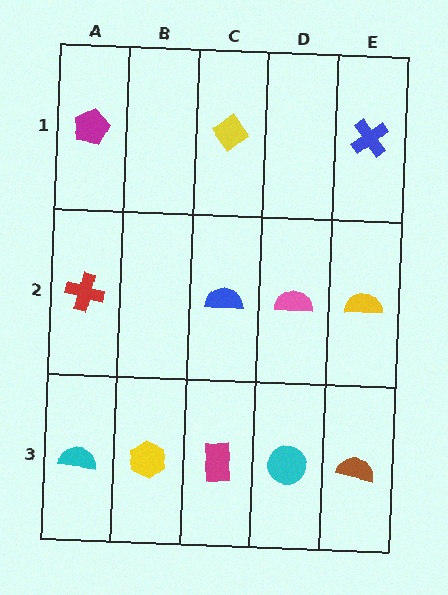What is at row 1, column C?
A yellow diamond.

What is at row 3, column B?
A yellow hexagon.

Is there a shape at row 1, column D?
No, that cell is empty.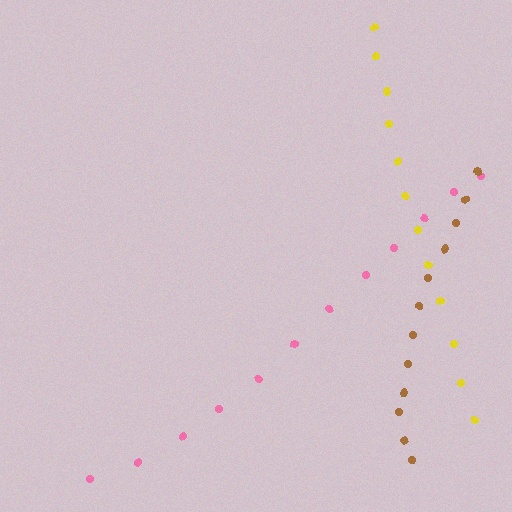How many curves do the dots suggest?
There are 3 distinct paths.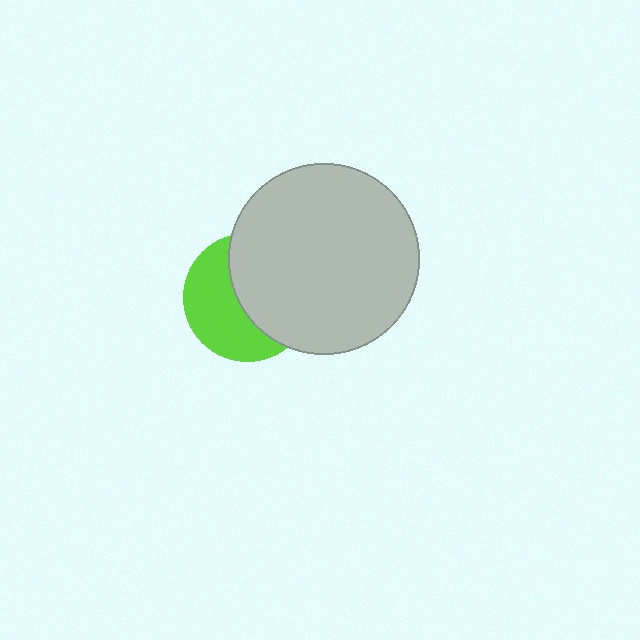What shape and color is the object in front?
The object in front is a light gray circle.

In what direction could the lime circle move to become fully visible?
The lime circle could move left. That would shift it out from behind the light gray circle entirely.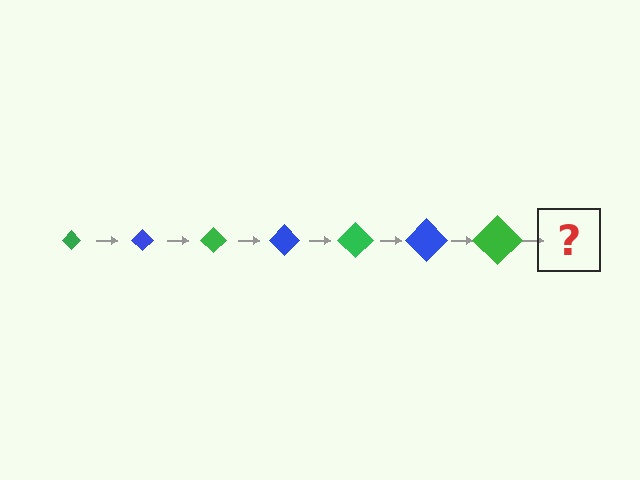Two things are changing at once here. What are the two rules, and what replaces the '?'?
The two rules are that the diamond grows larger each step and the color cycles through green and blue. The '?' should be a blue diamond, larger than the previous one.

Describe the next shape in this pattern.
It should be a blue diamond, larger than the previous one.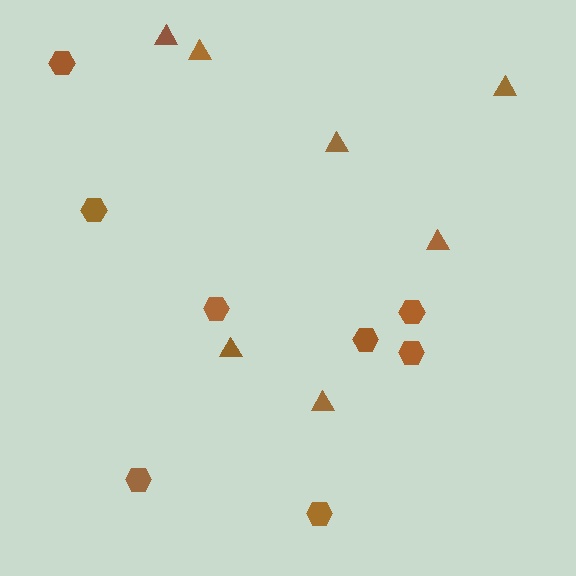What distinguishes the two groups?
There are 2 groups: one group of triangles (7) and one group of hexagons (8).